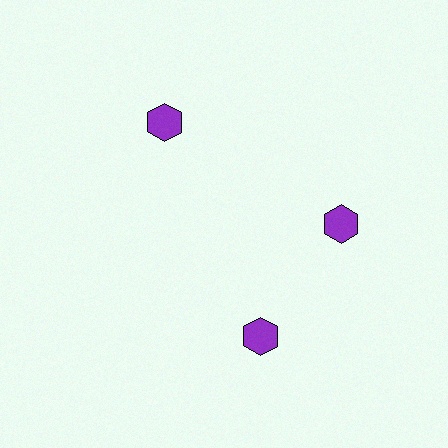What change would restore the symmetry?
The symmetry would be restored by rotating it back into even spacing with its neighbors so that all 3 hexagons sit at equal angles and equal distance from the center.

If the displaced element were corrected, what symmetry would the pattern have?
It would have 3-fold rotational symmetry — the pattern would map onto itself every 120 degrees.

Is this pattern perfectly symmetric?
No. The 3 purple hexagons are arranged in a ring, but one element near the 7 o'clock position is rotated out of alignment along the ring, breaking the 3-fold rotational symmetry.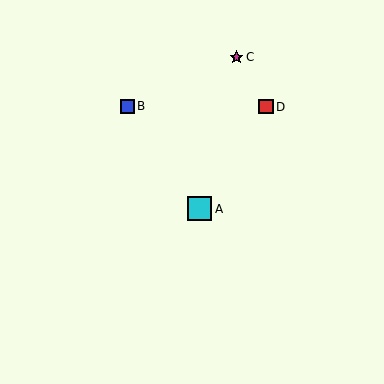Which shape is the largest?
The cyan square (labeled A) is the largest.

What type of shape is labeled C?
Shape C is a magenta star.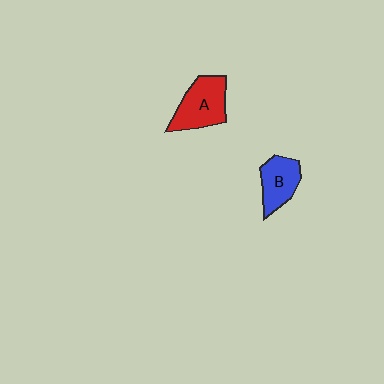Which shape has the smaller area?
Shape B (blue).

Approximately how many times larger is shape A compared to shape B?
Approximately 1.3 times.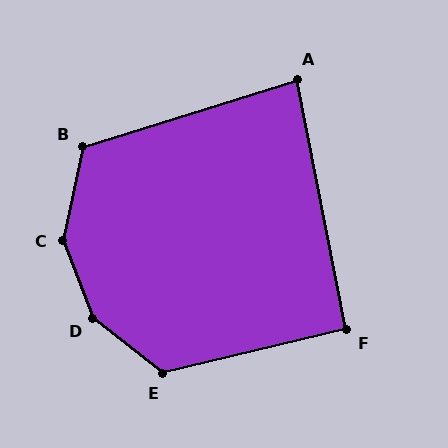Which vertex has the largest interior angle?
D, at approximately 149 degrees.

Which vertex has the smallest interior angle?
A, at approximately 84 degrees.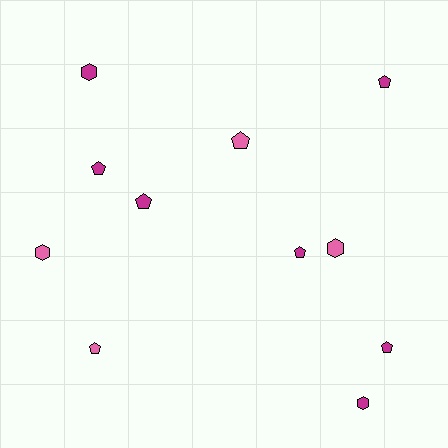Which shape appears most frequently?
Pentagon, with 7 objects.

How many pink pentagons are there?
There are 2 pink pentagons.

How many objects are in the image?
There are 11 objects.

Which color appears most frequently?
Magenta, with 7 objects.